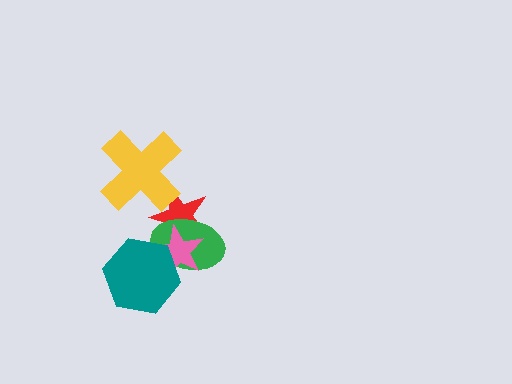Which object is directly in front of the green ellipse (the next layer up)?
The pink star is directly in front of the green ellipse.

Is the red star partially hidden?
Yes, it is partially covered by another shape.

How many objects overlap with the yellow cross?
1 object overlaps with the yellow cross.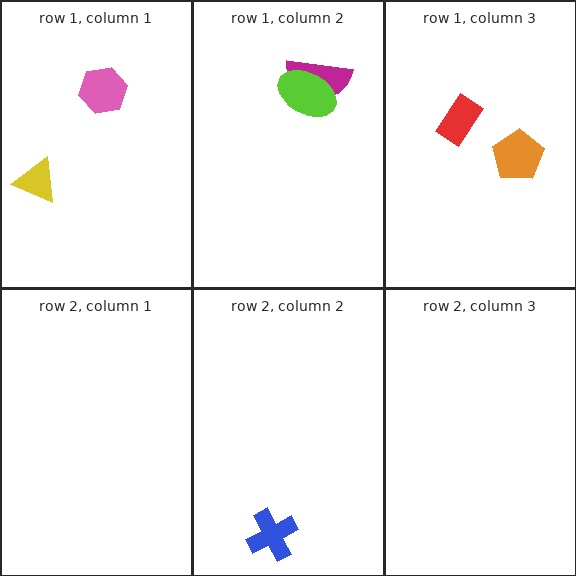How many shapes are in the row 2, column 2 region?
1.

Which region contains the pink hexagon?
The row 1, column 1 region.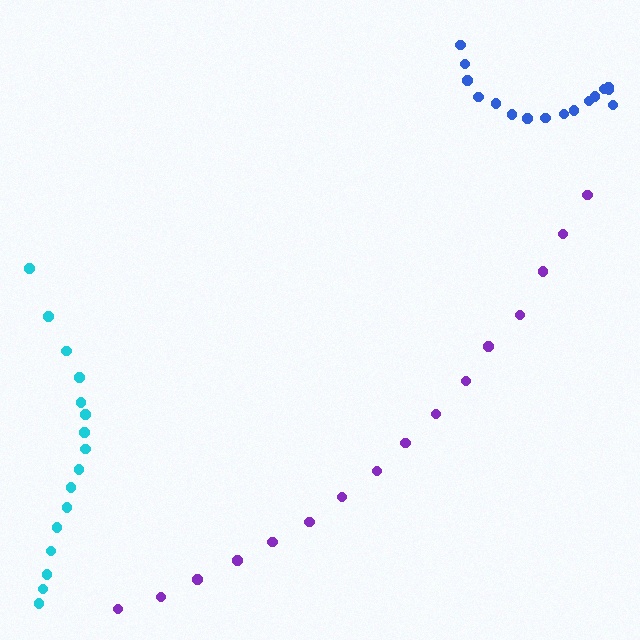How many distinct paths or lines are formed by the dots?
There are 3 distinct paths.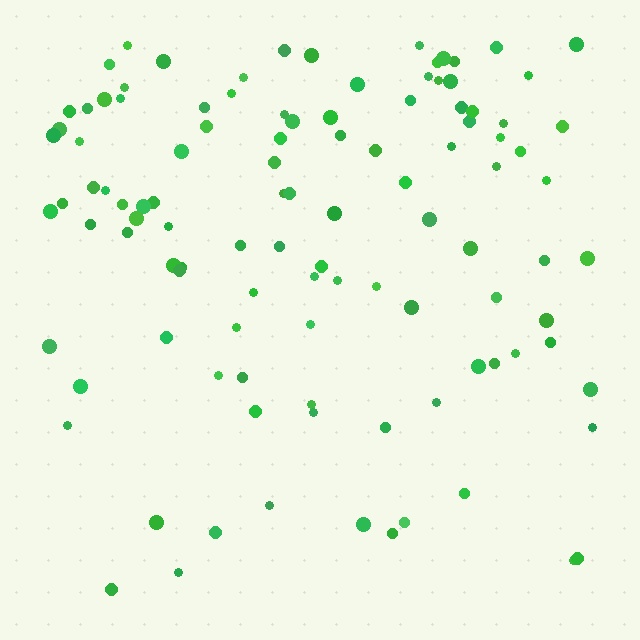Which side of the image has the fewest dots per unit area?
The bottom.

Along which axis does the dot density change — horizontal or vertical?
Vertical.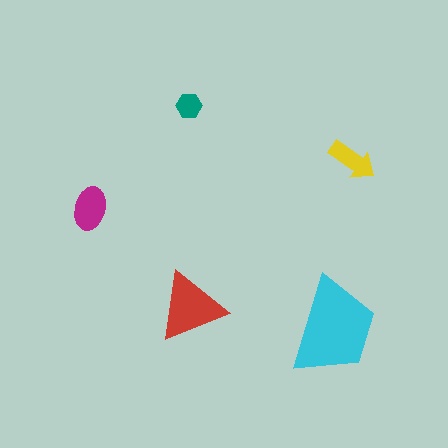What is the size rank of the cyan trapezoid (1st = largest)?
1st.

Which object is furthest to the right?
The yellow arrow is rightmost.